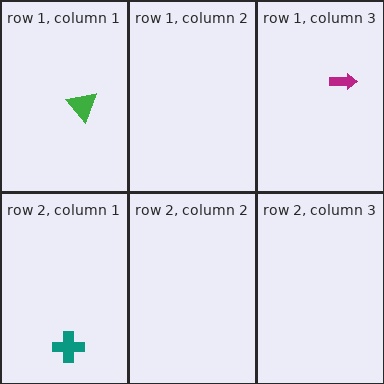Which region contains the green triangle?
The row 1, column 1 region.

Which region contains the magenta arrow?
The row 1, column 3 region.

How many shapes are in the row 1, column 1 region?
1.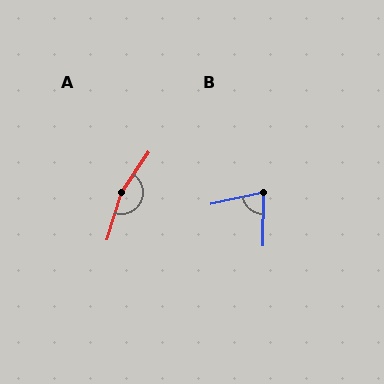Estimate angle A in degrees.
Approximately 163 degrees.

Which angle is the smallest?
B, at approximately 76 degrees.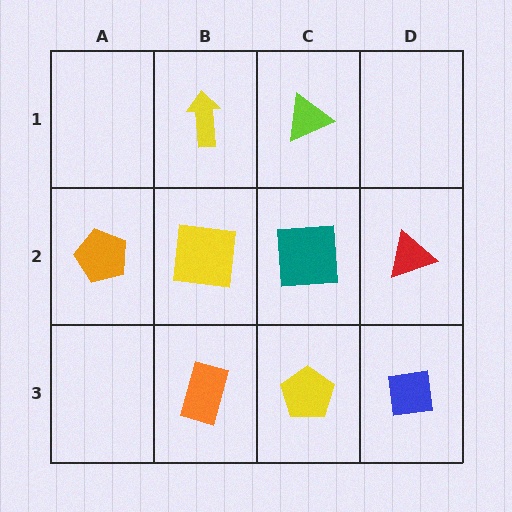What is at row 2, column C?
A teal square.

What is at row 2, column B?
A yellow square.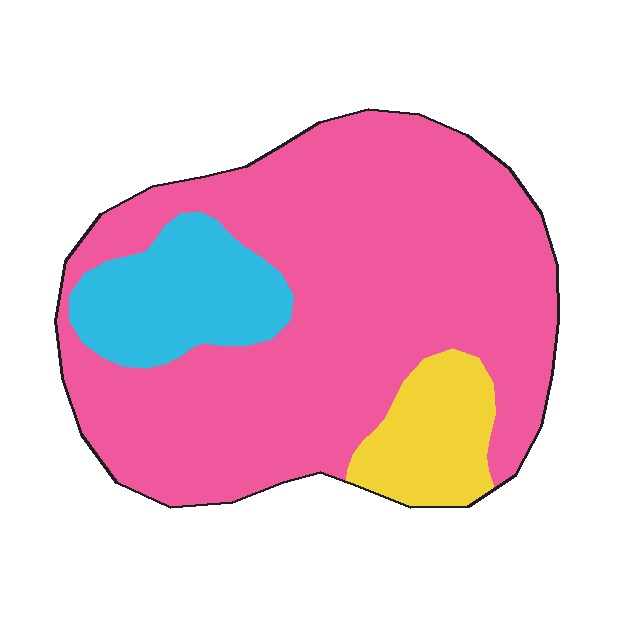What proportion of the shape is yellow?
Yellow covers 10% of the shape.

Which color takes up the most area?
Pink, at roughly 75%.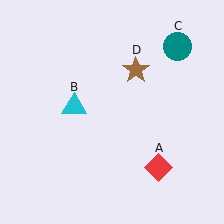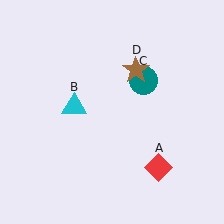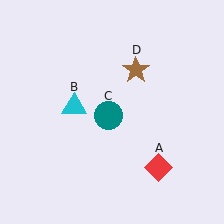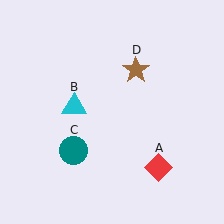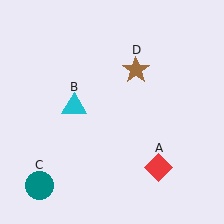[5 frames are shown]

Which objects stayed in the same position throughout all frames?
Red diamond (object A) and cyan triangle (object B) and brown star (object D) remained stationary.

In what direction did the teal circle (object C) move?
The teal circle (object C) moved down and to the left.